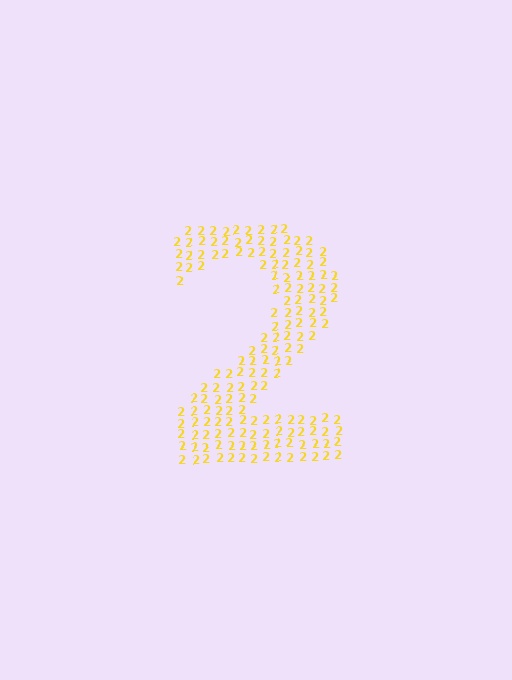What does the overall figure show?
The overall figure shows the digit 2.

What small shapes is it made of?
It is made of small digit 2's.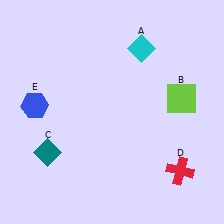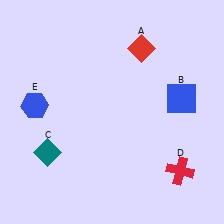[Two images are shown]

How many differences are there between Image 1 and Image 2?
There are 2 differences between the two images.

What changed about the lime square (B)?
In Image 1, B is lime. In Image 2, it changed to blue.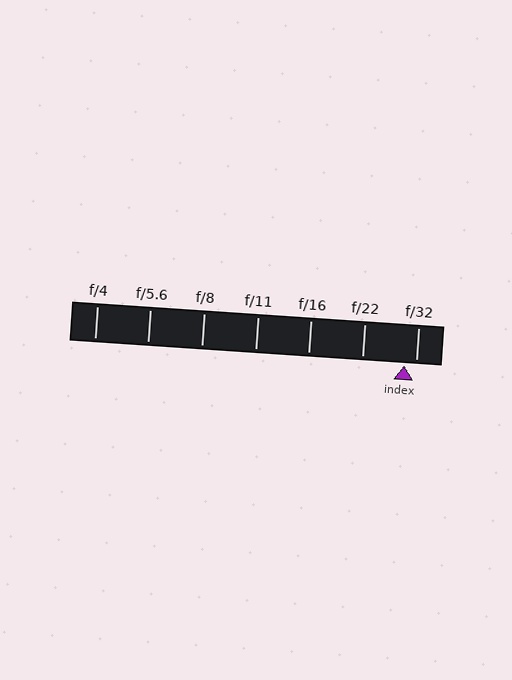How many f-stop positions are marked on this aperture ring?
There are 7 f-stop positions marked.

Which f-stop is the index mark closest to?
The index mark is closest to f/32.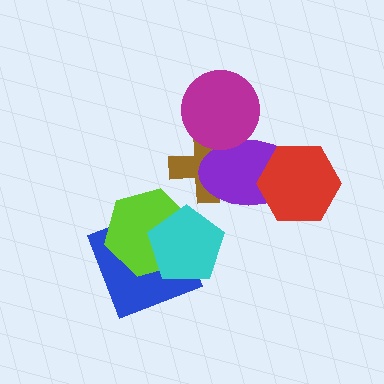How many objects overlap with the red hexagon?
1 object overlaps with the red hexagon.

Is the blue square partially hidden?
Yes, it is partially covered by another shape.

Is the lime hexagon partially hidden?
Yes, it is partially covered by another shape.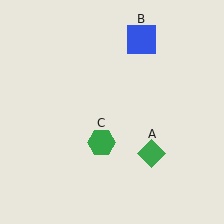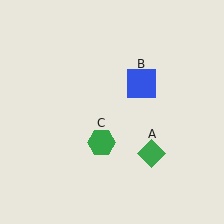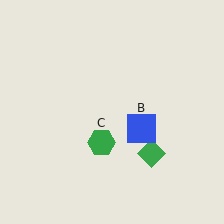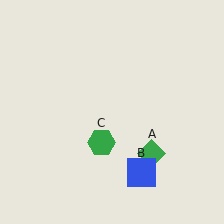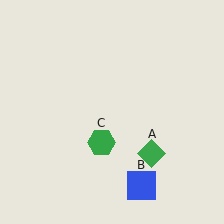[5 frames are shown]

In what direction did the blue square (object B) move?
The blue square (object B) moved down.